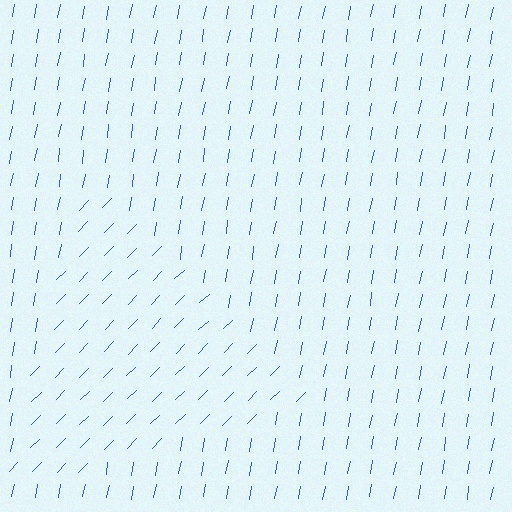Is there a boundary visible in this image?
Yes, there is a texture boundary formed by a change in line orientation.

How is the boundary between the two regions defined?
The boundary is defined purely by a change in line orientation (approximately 35 degrees difference). All lines are the same color and thickness.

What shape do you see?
I see a triangle.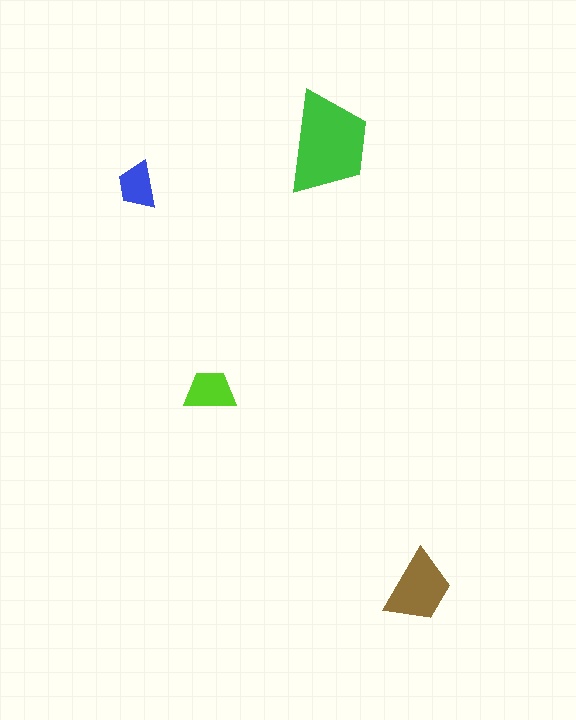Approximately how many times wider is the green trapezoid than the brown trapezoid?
About 1.5 times wider.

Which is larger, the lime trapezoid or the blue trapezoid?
The lime one.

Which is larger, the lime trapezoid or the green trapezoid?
The green one.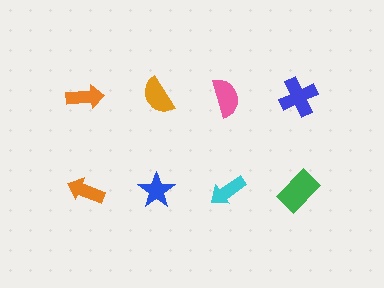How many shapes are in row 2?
4 shapes.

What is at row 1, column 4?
A blue cross.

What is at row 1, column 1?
An orange arrow.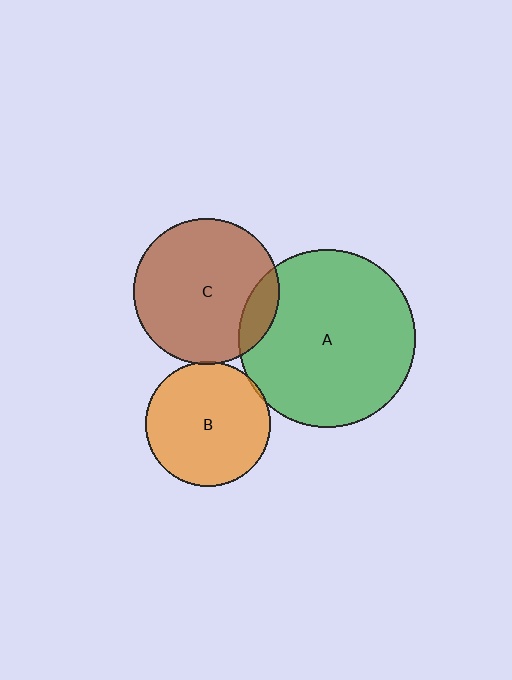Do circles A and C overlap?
Yes.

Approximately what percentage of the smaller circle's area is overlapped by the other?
Approximately 15%.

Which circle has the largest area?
Circle A (green).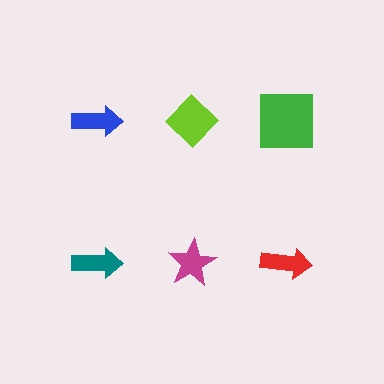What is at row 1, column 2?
A lime diamond.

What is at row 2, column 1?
A teal arrow.